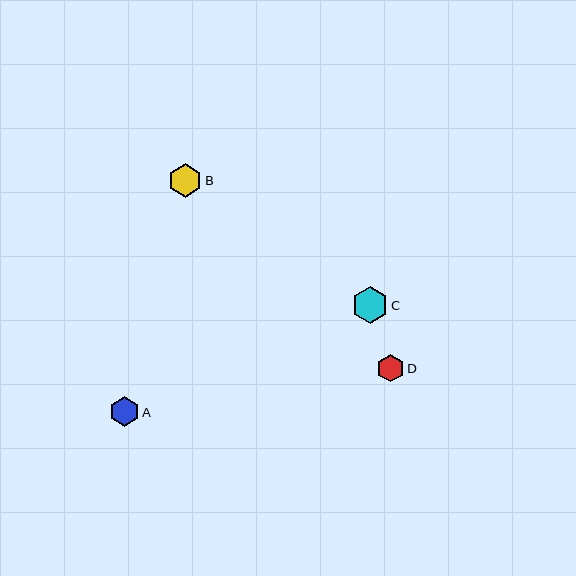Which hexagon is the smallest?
Hexagon D is the smallest with a size of approximately 27 pixels.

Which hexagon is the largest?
Hexagon C is the largest with a size of approximately 36 pixels.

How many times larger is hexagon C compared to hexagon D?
Hexagon C is approximately 1.3 times the size of hexagon D.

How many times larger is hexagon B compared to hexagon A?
Hexagon B is approximately 1.1 times the size of hexagon A.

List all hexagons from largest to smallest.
From largest to smallest: C, B, A, D.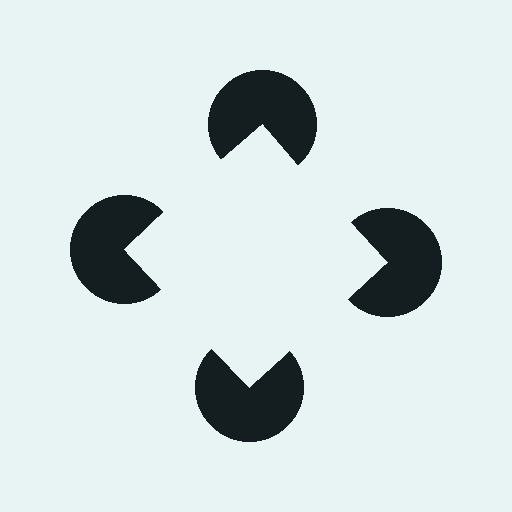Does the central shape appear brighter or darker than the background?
It typically appears slightly brighter than the background, even though no actual brightness change is drawn.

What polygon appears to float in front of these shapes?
An illusory square — its edges are inferred from the aligned wedge cuts in the pac-man discs, not physically drawn.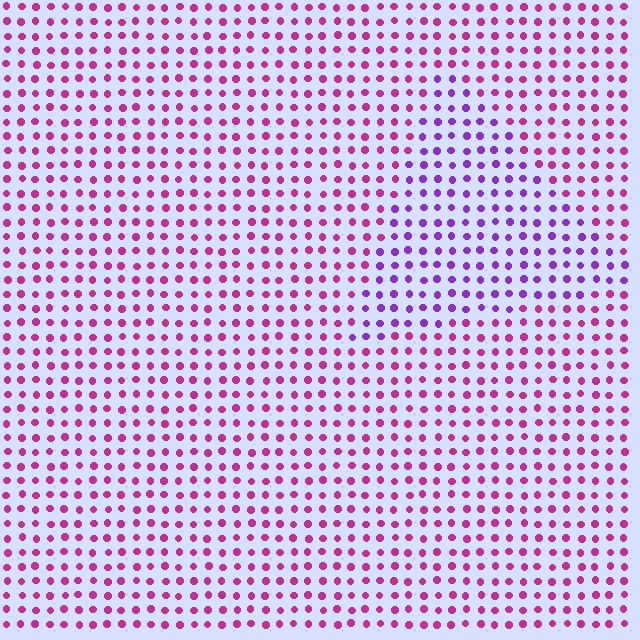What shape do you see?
I see a triangle.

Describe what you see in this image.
The image is filled with small magenta elements in a uniform arrangement. A triangle-shaped region is visible where the elements are tinted to a slightly different hue, forming a subtle color boundary.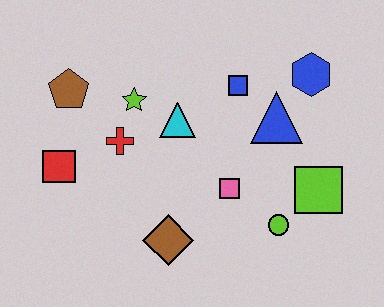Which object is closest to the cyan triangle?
The lime star is closest to the cyan triangle.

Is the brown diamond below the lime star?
Yes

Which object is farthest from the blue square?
The red square is farthest from the blue square.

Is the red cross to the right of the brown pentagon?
Yes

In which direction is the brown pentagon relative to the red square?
The brown pentagon is above the red square.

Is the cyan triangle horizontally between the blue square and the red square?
Yes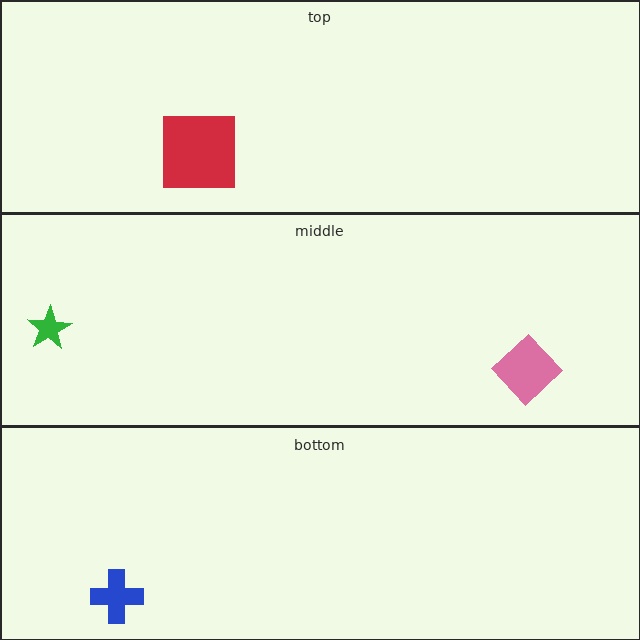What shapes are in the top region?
The red square.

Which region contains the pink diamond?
The middle region.